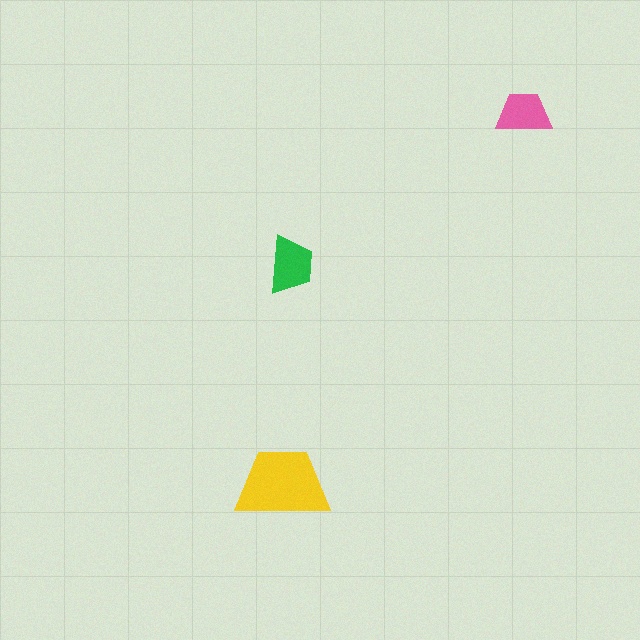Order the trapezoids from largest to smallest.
the yellow one, the green one, the pink one.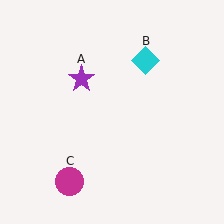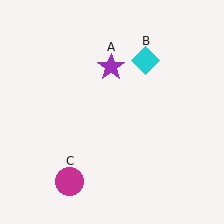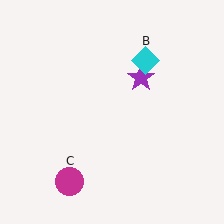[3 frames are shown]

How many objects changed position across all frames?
1 object changed position: purple star (object A).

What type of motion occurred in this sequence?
The purple star (object A) rotated clockwise around the center of the scene.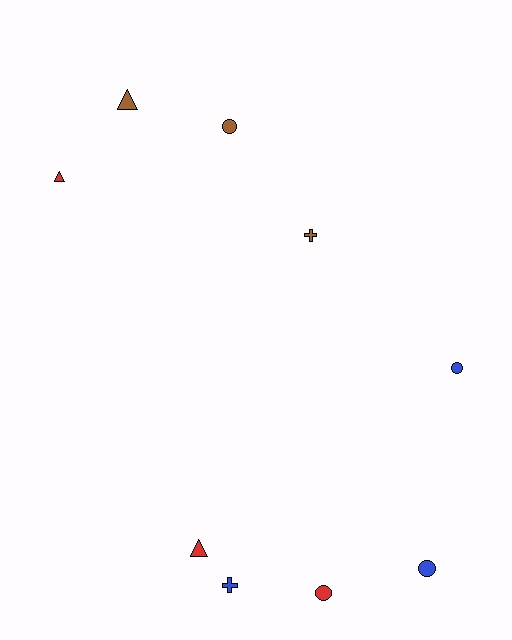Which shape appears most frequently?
Circle, with 4 objects.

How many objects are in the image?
There are 9 objects.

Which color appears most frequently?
Red, with 3 objects.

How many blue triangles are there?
There are no blue triangles.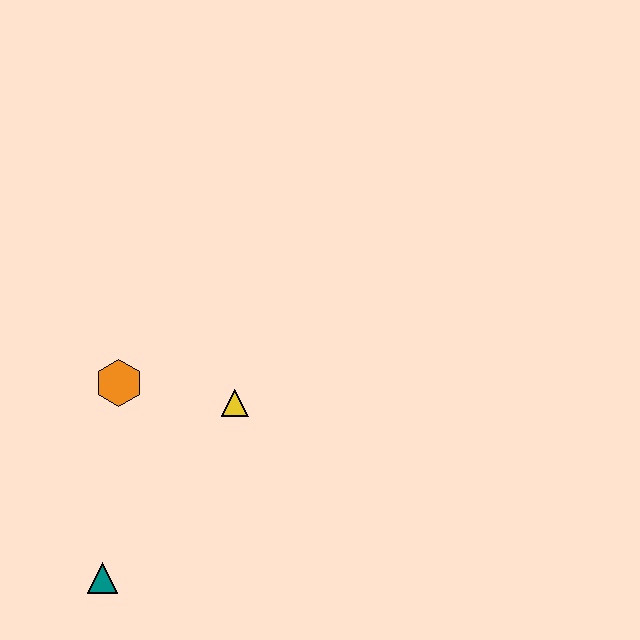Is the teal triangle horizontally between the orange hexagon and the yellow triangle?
No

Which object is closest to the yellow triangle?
The orange hexagon is closest to the yellow triangle.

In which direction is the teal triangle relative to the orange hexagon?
The teal triangle is below the orange hexagon.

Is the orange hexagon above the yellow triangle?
Yes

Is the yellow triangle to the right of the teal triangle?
Yes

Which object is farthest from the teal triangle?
The yellow triangle is farthest from the teal triangle.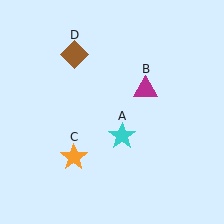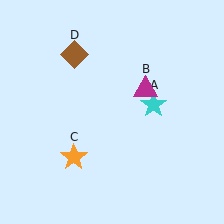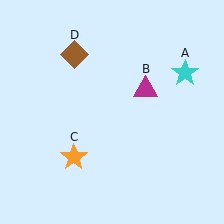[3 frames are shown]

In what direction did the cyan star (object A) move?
The cyan star (object A) moved up and to the right.